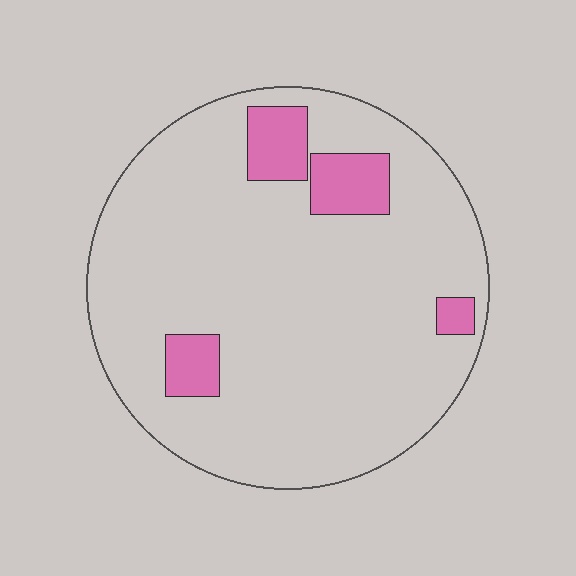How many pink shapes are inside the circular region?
4.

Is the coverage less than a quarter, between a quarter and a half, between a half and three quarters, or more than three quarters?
Less than a quarter.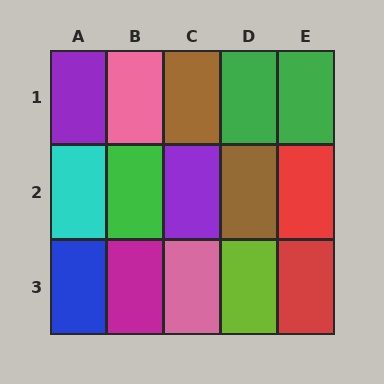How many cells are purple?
2 cells are purple.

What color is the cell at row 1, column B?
Pink.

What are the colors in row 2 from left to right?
Cyan, green, purple, brown, red.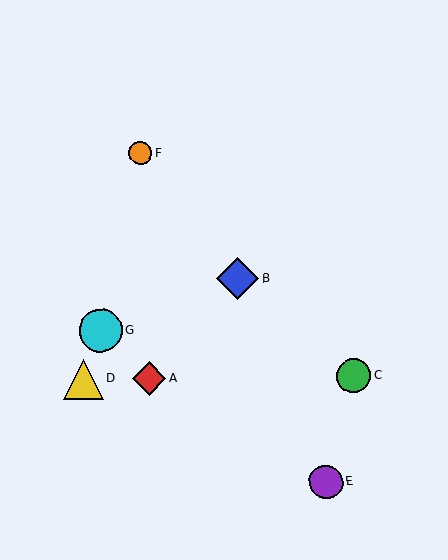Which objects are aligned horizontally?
Objects A, C, D are aligned horizontally.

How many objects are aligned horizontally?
3 objects (A, C, D) are aligned horizontally.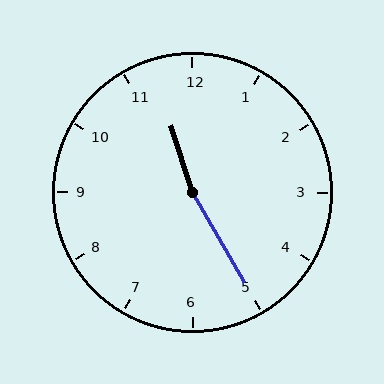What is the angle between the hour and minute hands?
Approximately 168 degrees.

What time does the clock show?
11:25.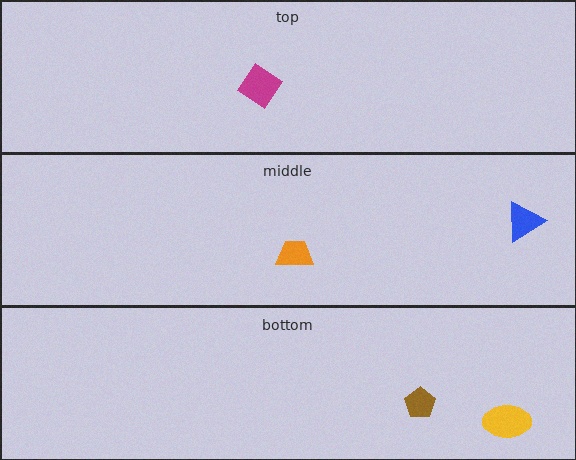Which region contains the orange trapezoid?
The middle region.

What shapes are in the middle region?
The blue triangle, the orange trapezoid.